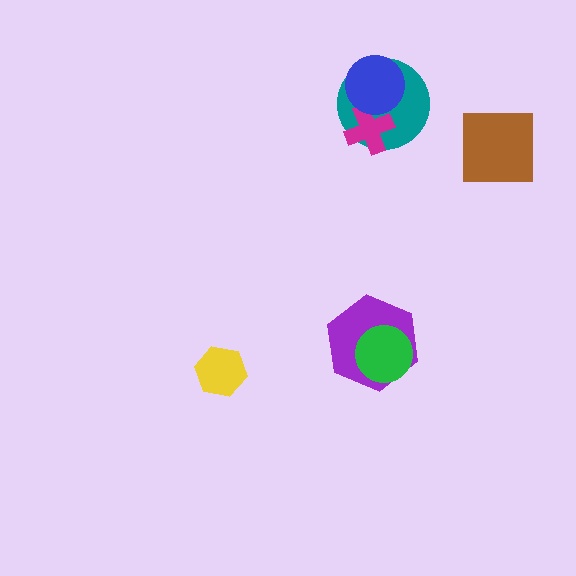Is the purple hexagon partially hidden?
Yes, it is partially covered by another shape.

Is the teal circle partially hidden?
Yes, it is partially covered by another shape.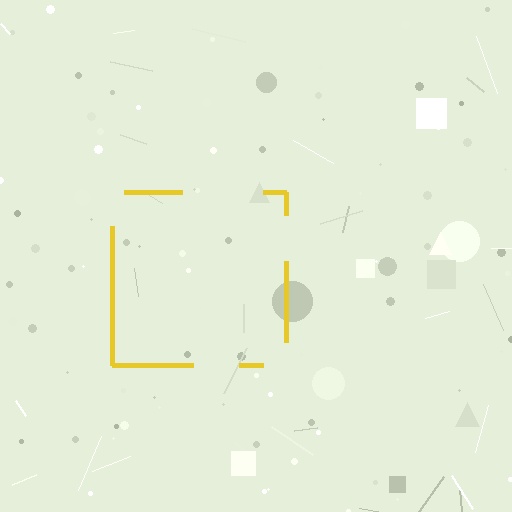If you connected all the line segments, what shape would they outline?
They would outline a square.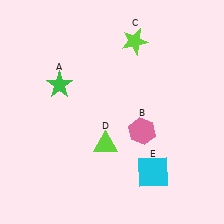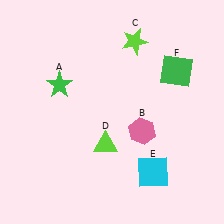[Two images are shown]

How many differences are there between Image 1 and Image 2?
There is 1 difference between the two images.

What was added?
A green square (F) was added in Image 2.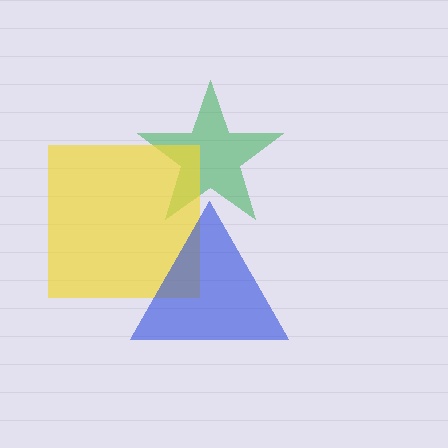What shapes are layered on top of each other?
The layered shapes are: a green star, a yellow square, a blue triangle.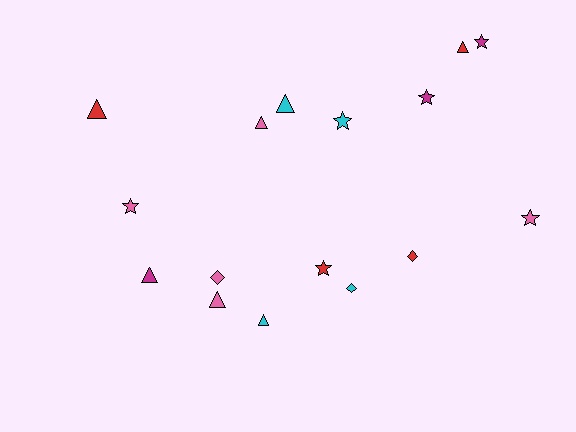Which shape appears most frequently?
Triangle, with 7 objects.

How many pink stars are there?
There are 2 pink stars.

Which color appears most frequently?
Pink, with 5 objects.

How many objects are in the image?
There are 16 objects.